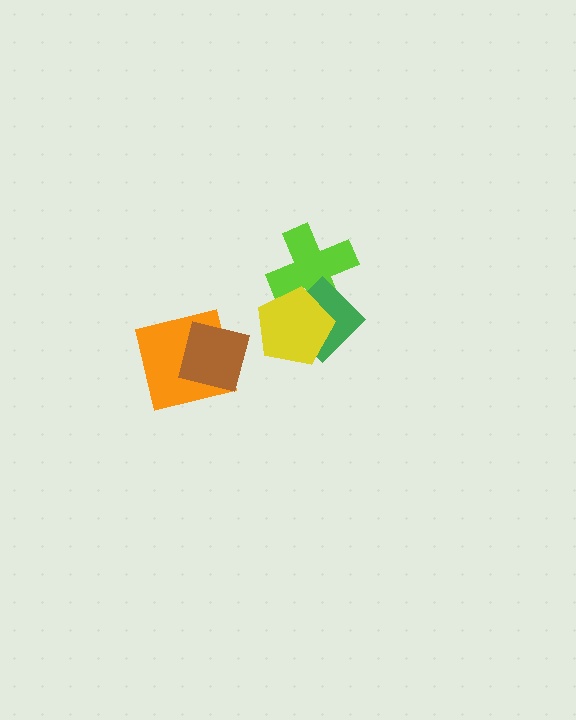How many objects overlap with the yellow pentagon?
2 objects overlap with the yellow pentagon.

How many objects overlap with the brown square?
1 object overlaps with the brown square.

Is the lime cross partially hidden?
Yes, it is partially covered by another shape.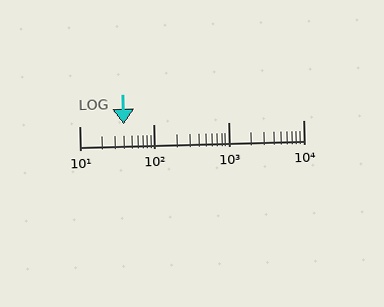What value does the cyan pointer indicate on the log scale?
The pointer indicates approximately 40.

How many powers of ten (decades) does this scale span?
The scale spans 3 decades, from 10 to 10000.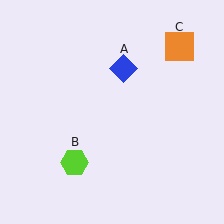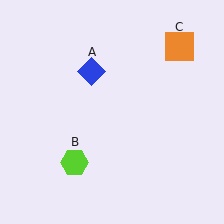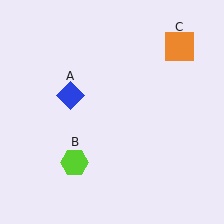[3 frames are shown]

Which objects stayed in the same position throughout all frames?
Lime hexagon (object B) and orange square (object C) remained stationary.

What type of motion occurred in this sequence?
The blue diamond (object A) rotated counterclockwise around the center of the scene.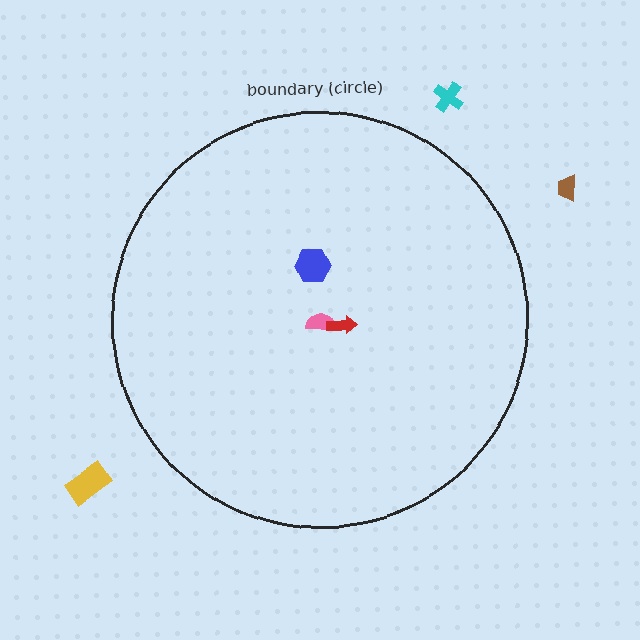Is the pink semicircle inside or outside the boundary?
Inside.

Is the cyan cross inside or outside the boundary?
Outside.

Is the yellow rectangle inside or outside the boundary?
Outside.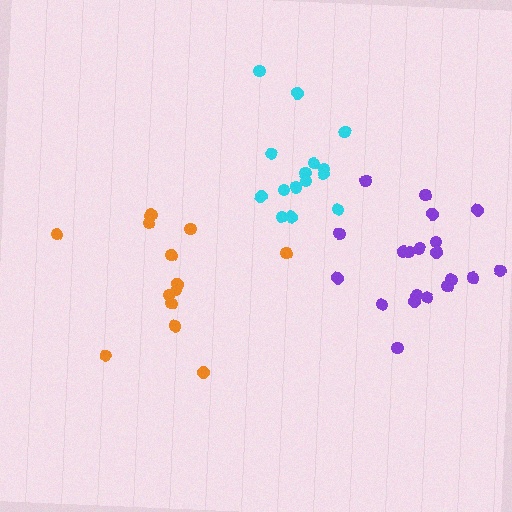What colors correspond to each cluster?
The clusters are colored: orange, purple, cyan.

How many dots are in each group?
Group 1: 14 dots, Group 2: 20 dots, Group 3: 15 dots (49 total).